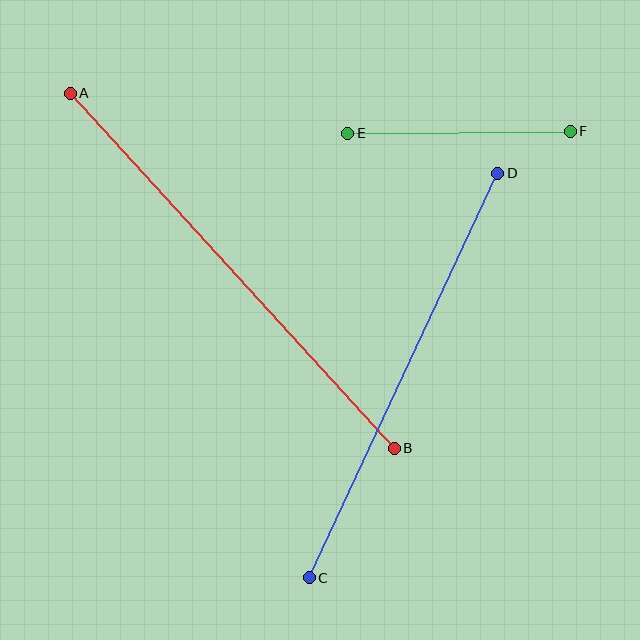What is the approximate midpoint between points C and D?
The midpoint is at approximately (403, 376) pixels.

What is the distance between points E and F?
The distance is approximately 222 pixels.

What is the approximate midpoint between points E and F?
The midpoint is at approximately (459, 132) pixels.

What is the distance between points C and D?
The distance is approximately 446 pixels.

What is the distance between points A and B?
The distance is approximately 480 pixels.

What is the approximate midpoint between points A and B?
The midpoint is at approximately (232, 271) pixels.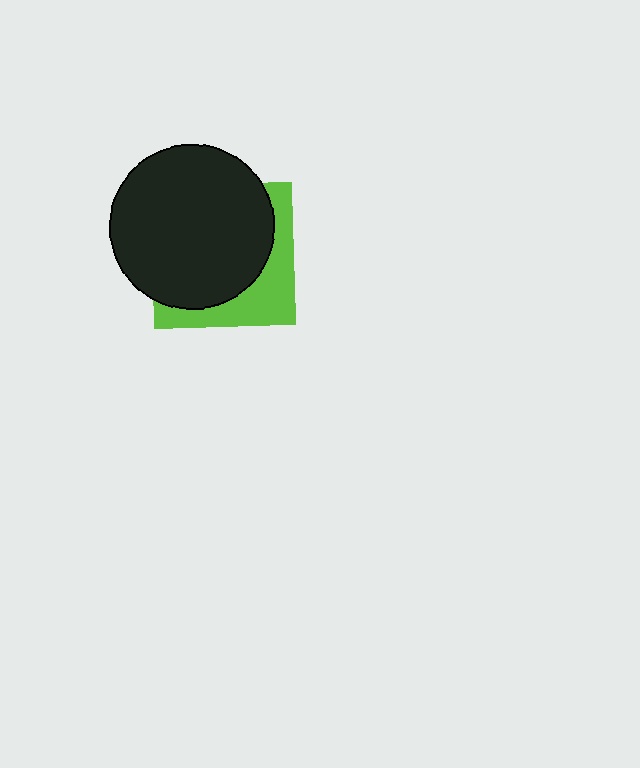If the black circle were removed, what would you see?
You would see the complete lime square.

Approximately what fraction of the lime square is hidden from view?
Roughly 68% of the lime square is hidden behind the black circle.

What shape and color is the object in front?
The object in front is a black circle.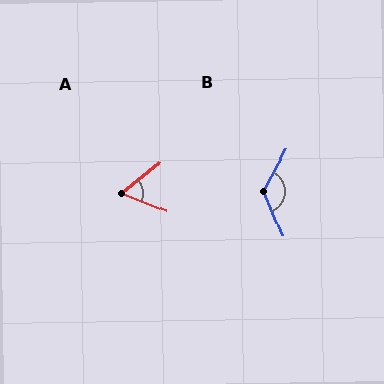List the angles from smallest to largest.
A (61°), B (129°).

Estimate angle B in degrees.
Approximately 129 degrees.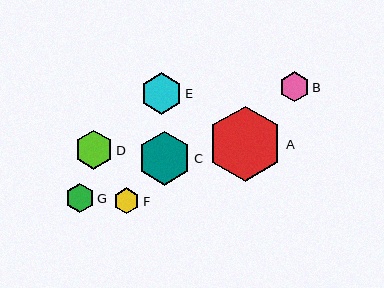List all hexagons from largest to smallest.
From largest to smallest: A, C, E, D, B, G, F.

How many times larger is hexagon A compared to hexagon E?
Hexagon A is approximately 1.8 times the size of hexagon E.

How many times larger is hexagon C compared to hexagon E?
Hexagon C is approximately 1.3 times the size of hexagon E.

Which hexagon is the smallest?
Hexagon F is the smallest with a size of approximately 26 pixels.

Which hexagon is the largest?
Hexagon A is the largest with a size of approximately 75 pixels.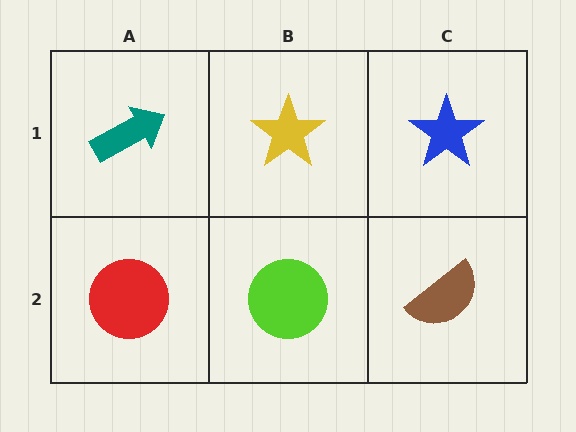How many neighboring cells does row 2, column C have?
2.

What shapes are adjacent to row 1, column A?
A red circle (row 2, column A), a yellow star (row 1, column B).